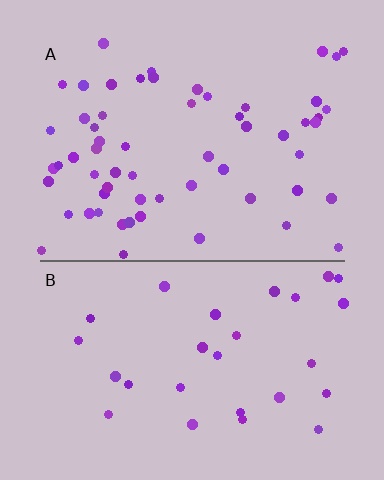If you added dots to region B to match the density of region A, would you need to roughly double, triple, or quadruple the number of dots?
Approximately double.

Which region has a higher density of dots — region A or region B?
A (the top).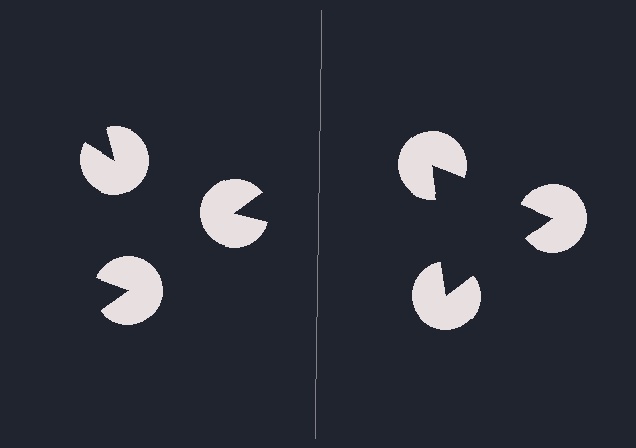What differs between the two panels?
The pac-man discs are positioned identically on both sides; only the wedge orientations differ. On the right they align to a triangle; on the left they are misaligned.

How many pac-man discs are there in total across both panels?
6 — 3 on each side.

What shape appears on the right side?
An illusory triangle.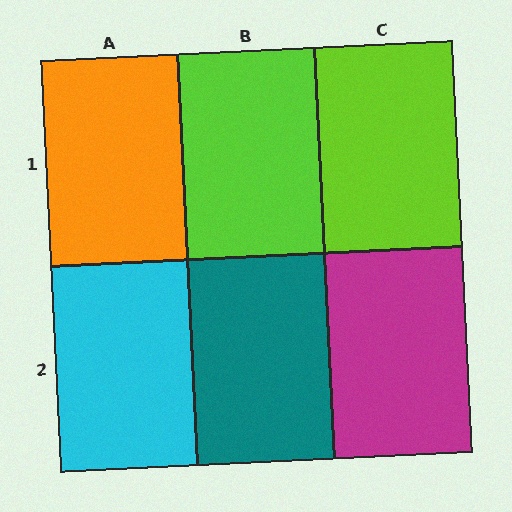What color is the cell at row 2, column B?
Teal.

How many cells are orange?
1 cell is orange.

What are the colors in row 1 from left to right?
Orange, lime, lime.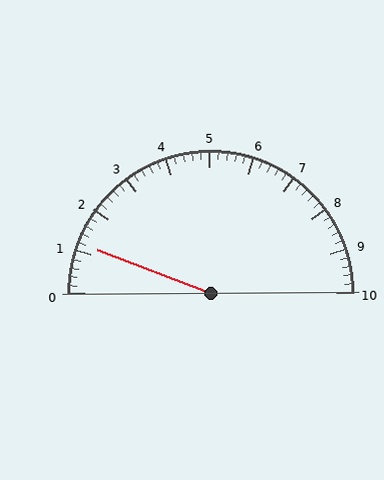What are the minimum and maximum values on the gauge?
The gauge ranges from 0 to 10.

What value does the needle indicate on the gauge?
The needle indicates approximately 1.2.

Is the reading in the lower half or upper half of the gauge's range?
The reading is in the lower half of the range (0 to 10).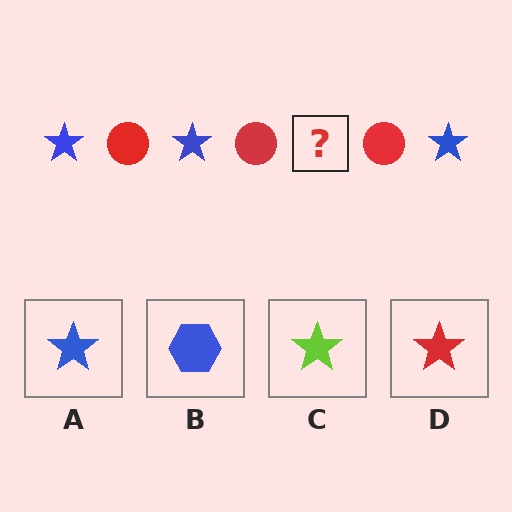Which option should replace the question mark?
Option A.